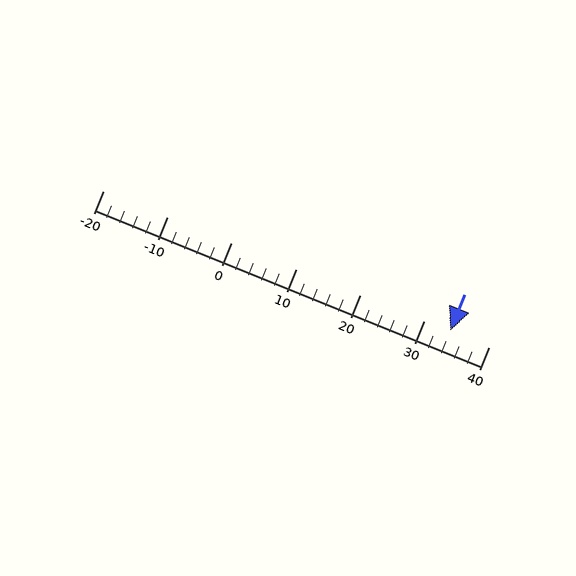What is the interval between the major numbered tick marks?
The major tick marks are spaced 10 units apart.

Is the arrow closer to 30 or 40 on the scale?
The arrow is closer to 30.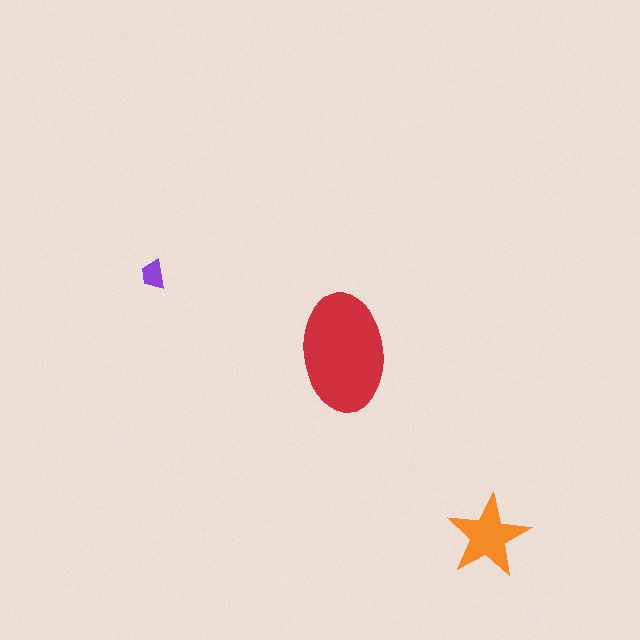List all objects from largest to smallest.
The red ellipse, the orange star, the purple trapezoid.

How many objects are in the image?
There are 3 objects in the image.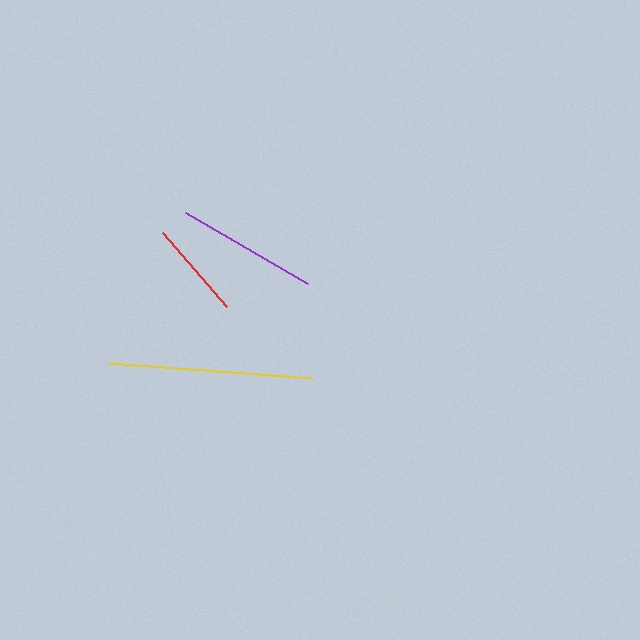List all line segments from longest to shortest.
From longest to shortest: yellow, purple, red.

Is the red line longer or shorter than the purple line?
The purple line is longer than the red line.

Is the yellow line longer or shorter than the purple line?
The yellow line is longer than the purple line.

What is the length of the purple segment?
The purple segment is approximately 141 pixels long.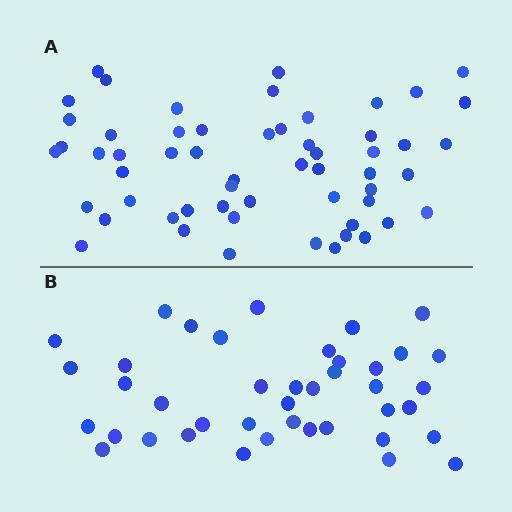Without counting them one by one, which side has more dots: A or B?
Region A (the top region) has more dots.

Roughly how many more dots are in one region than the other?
Region A has approximately 15 more dots than region B.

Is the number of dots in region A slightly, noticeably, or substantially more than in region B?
Region A has noticeably more, but not dramatically so. The ratio is roughly 1.4 to 1.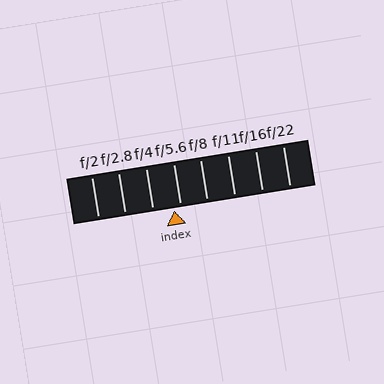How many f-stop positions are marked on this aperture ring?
There are 8 f-stop positions marked.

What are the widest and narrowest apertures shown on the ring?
The widest aperture shown is f/2 and the narrowest is f/22.